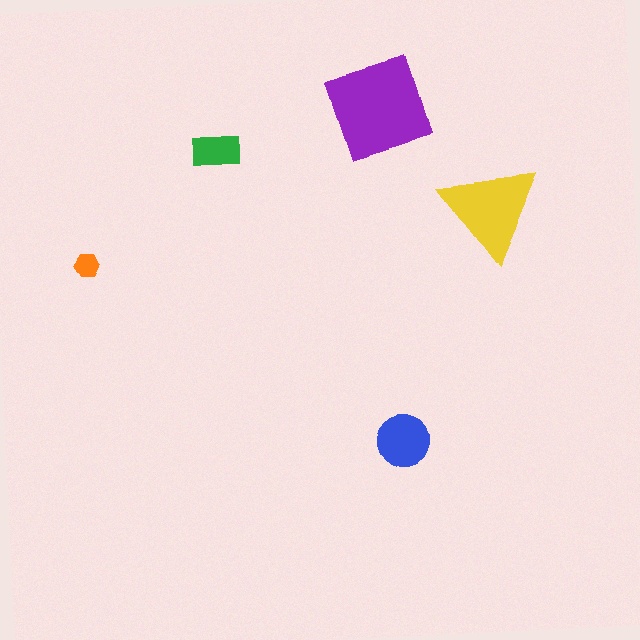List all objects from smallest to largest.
The orange hexagon, the green rectangle, the blue circle, the yellow triangle, the purple square.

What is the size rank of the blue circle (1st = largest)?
3rd.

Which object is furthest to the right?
The yellow triangle is rightmost.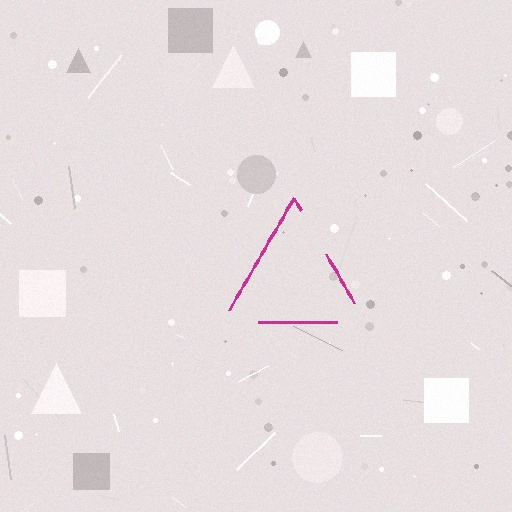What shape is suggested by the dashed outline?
The dashed outline suggests a triangle.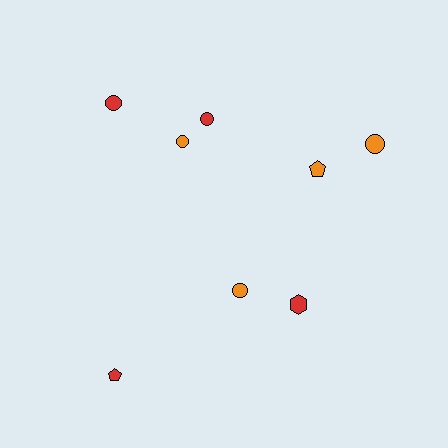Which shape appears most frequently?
Circle, with 5 objects.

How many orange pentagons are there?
There is 1 orange pentagon.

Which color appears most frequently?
Orange, with 4 objects.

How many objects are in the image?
There are 8 objects.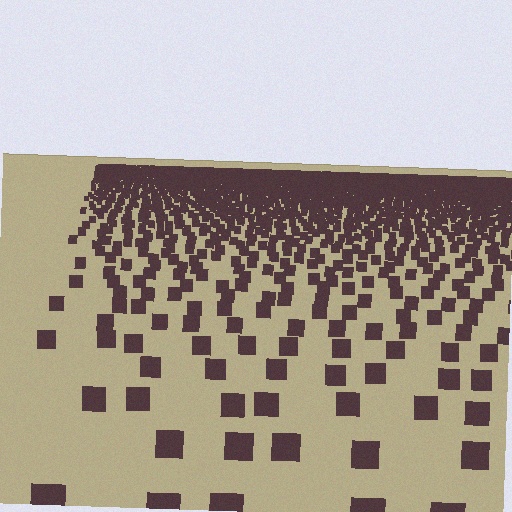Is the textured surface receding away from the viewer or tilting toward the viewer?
The surface is receding away from the viewer. Texture elements get smaller and denser toward the top.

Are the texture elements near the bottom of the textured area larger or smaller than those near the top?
Larger. Near the bottom, elements are closer to the viewer and appear at a bigger on-screen size.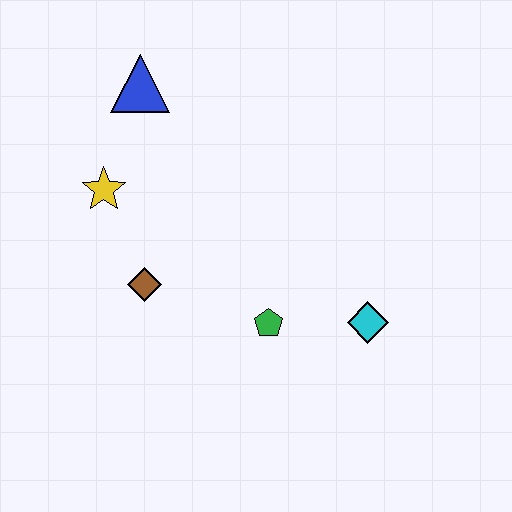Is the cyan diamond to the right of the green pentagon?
Yes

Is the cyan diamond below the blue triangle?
Yes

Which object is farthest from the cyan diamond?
The blue triangle is farthest from the cyan diamond.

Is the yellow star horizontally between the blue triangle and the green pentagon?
No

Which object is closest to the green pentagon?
The cyan diamond is closest to the green pentagon.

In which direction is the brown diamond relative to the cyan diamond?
The brown diamond is to the left of the cyan diamond.